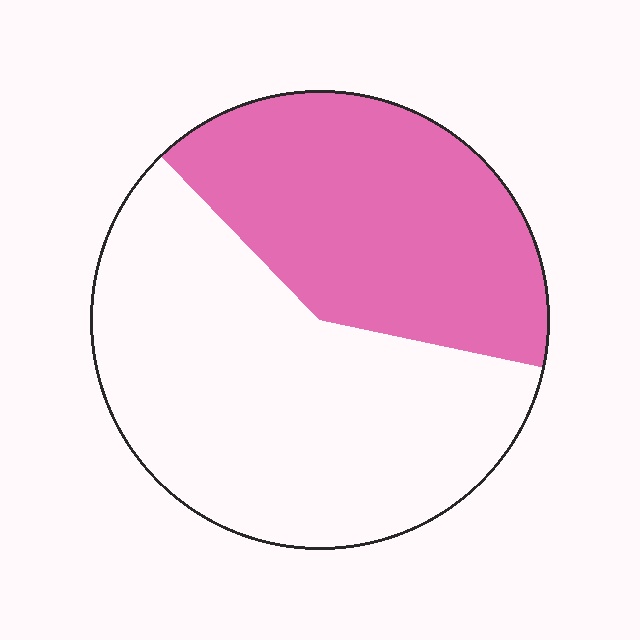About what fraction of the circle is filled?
About two fifths (2/5).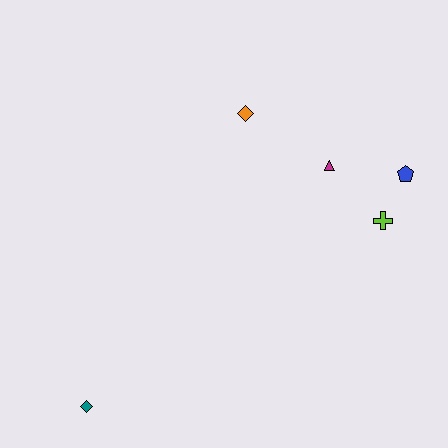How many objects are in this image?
There are 5 objects.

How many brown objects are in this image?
There are no brown objects.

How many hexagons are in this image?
There are no hexagons.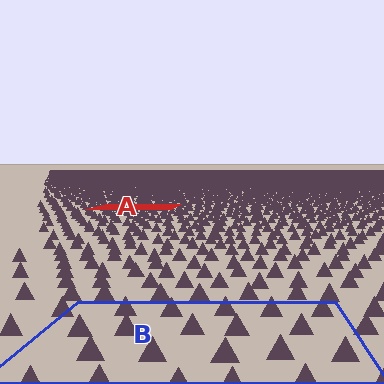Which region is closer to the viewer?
Region B is closer. The texture elements there are larger and more spread out.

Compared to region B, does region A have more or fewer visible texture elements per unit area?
Region A has more texture elements per unit area — they are packed more densely because it is farther away.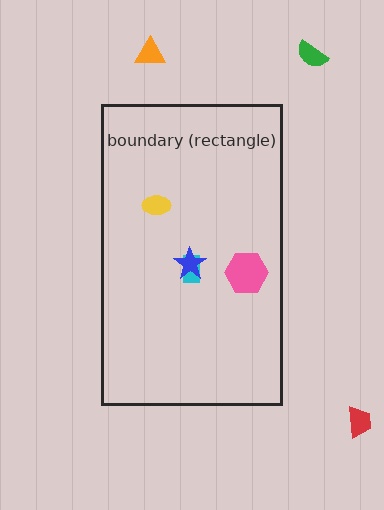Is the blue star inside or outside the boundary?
Inside.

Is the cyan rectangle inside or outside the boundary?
Inside.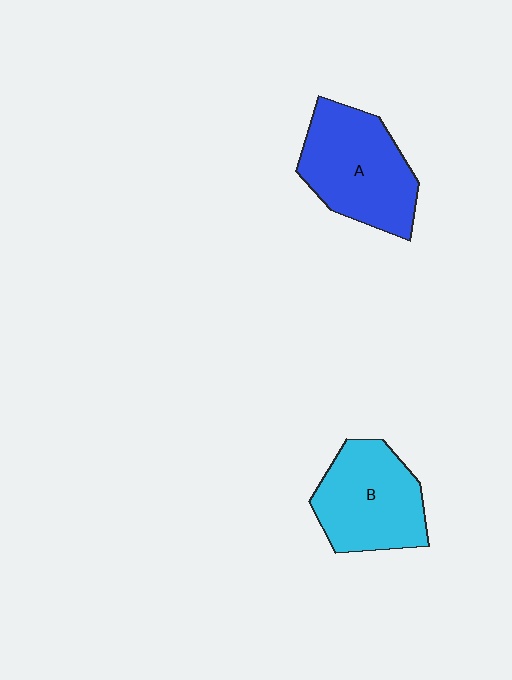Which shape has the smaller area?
Shape B (cyan).